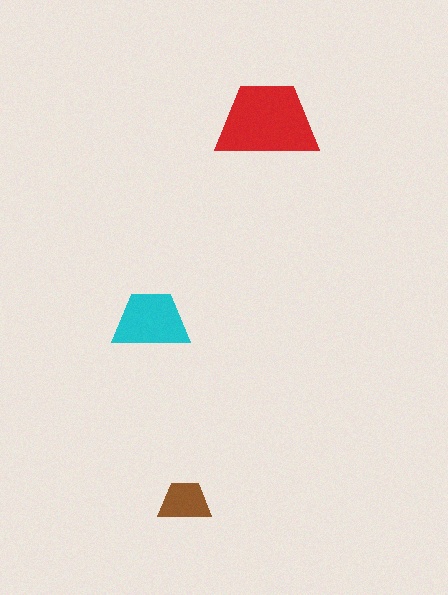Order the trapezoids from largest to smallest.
the red one, the cyan one, the brown one.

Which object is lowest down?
The brown trapezoid is bottommost.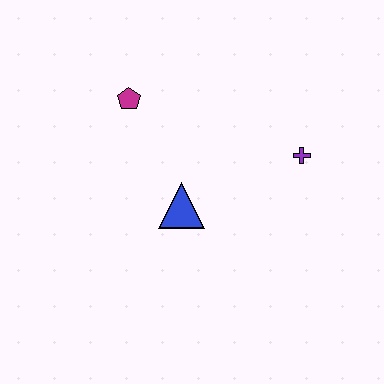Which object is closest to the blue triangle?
The magenta pentagon is closest to the blue triangle.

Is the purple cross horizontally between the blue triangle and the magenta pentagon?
No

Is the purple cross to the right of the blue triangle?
Yes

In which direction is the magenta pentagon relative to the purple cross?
The magenta pentagon is to the left of the purple cross.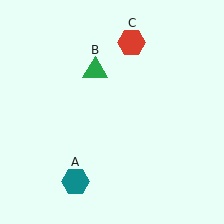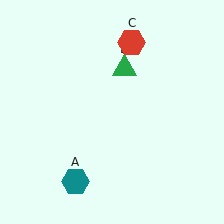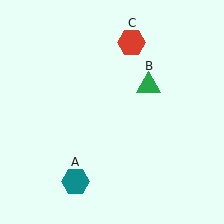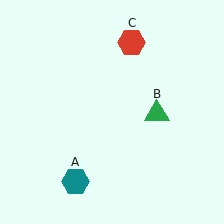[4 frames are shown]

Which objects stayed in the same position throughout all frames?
Teal hexagon (object A) and red hexagon (object C) remained stationary.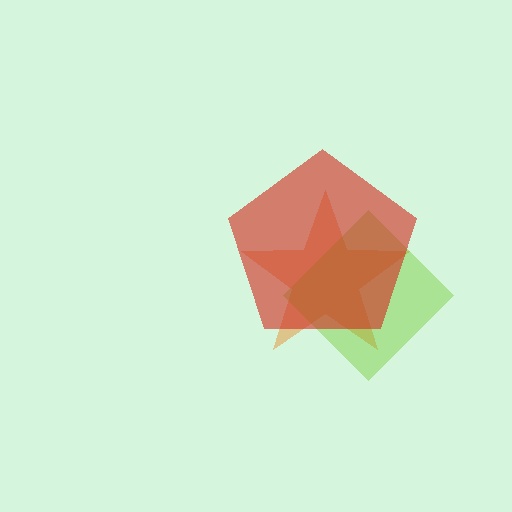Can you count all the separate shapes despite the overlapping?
Yes, there are 3 separate shapes.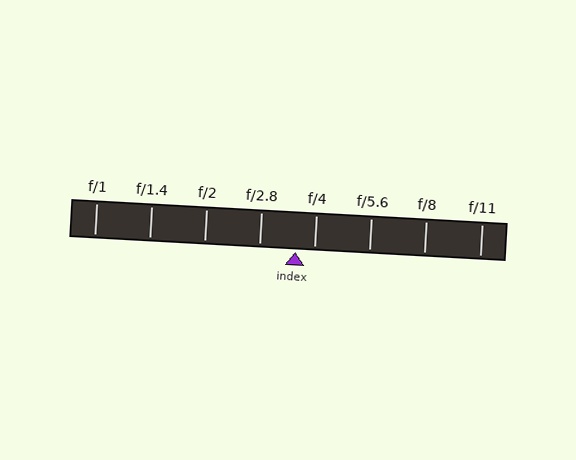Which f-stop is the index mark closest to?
The index mark is closest to f/4.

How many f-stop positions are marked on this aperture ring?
There are 8 f-stop positions marked.